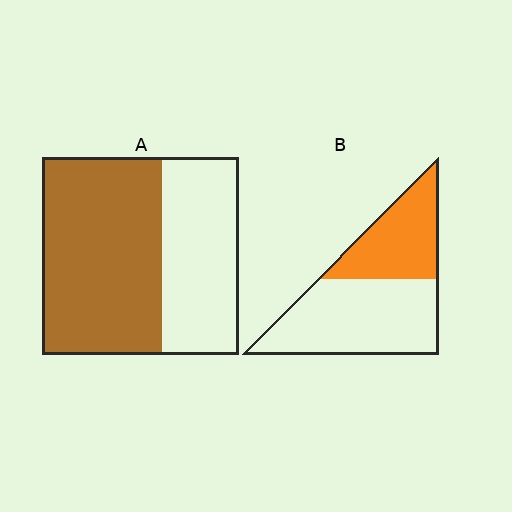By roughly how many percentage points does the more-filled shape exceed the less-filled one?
By roughly 25 percentage points (A over B).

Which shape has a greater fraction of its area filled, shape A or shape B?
Shape A.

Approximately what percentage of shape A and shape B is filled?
A is approximately 60% and B is approximately 40%.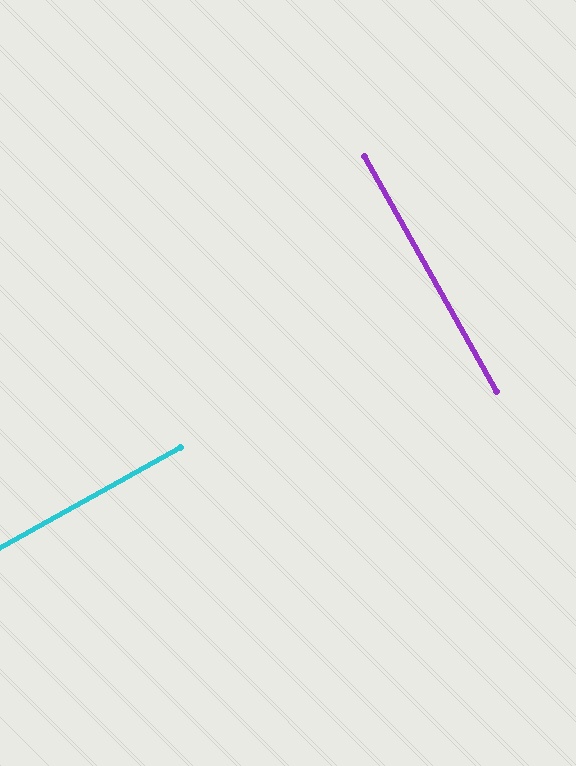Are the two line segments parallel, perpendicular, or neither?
Perpendicular — they meet at approximately 90°.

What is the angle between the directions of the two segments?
Approximately 90 degrees.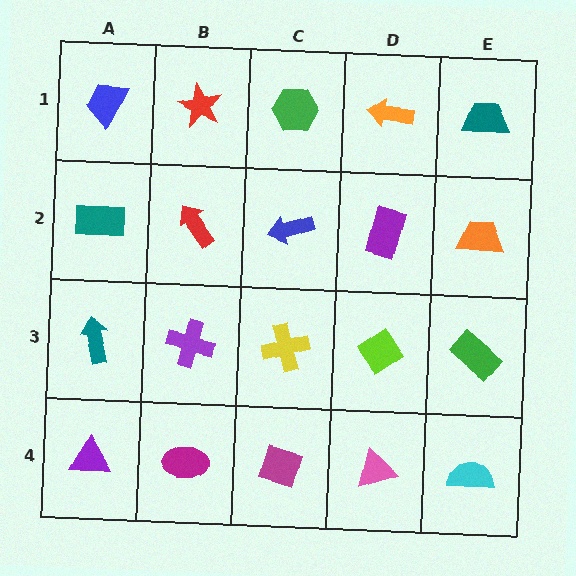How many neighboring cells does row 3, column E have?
3.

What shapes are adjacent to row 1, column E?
An orange trapezoid (row 2, column E), an orange arrow (row 1, column D).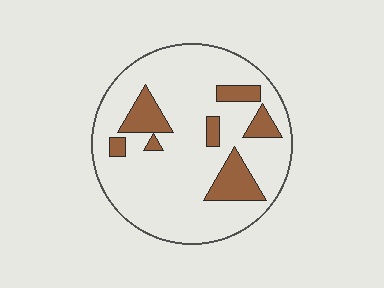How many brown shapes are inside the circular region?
7.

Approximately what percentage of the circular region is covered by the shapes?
Approximately 20%.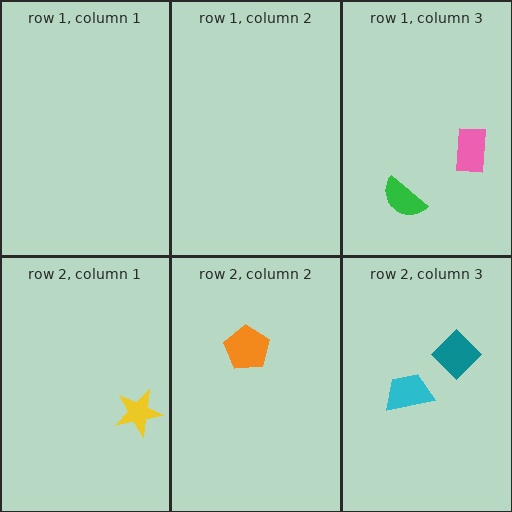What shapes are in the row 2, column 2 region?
The orange pentagon.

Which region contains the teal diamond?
The row 2, column 3 region.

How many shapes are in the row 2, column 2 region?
1.